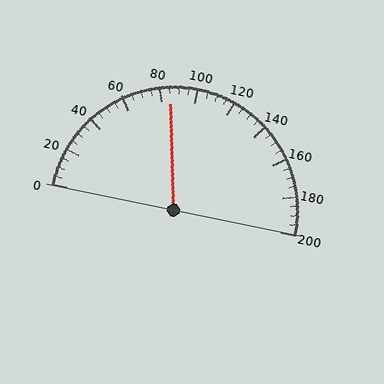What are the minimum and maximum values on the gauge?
The gauge ranges from 0 to 200.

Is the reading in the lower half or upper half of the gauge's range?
The reading is in the lower half of the range (0 to 200).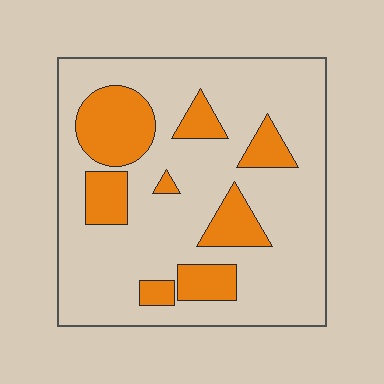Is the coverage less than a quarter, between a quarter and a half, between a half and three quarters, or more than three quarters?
Less than a quarter.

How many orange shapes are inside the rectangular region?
8.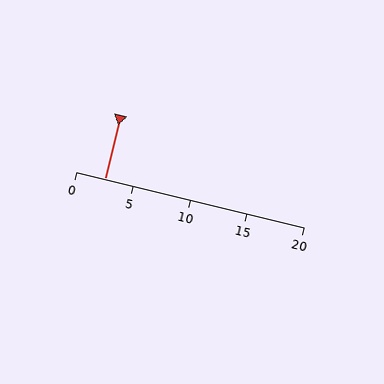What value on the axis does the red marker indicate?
The marker indicates approximately 2.5.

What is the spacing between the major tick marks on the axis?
The major ticks are spaced 5 apart.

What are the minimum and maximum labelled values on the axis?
The axis runs from 0 to 20.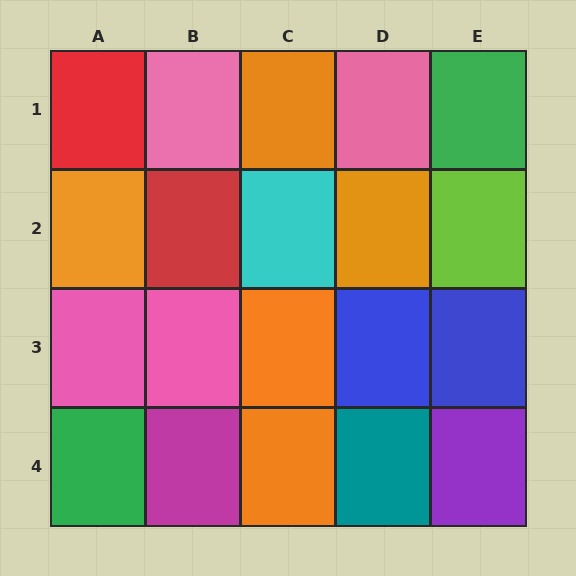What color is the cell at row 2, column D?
Orange.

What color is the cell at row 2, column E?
Lime.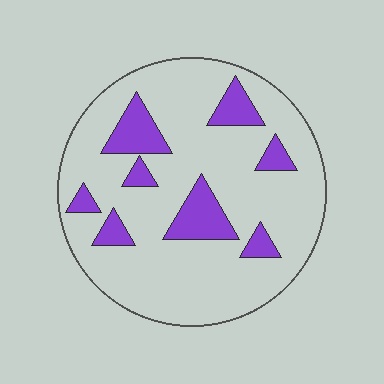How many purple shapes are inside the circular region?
8.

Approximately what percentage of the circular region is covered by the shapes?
Approximately 20%.